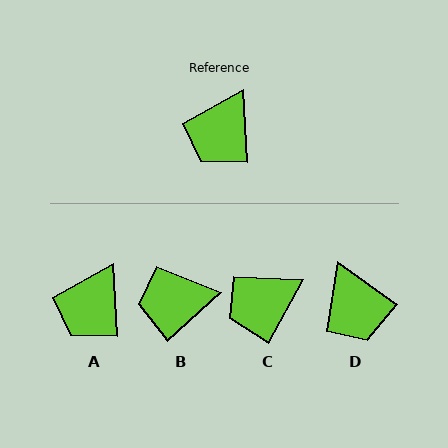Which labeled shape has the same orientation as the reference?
A.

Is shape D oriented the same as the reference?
No, it is off by about 52 degrees.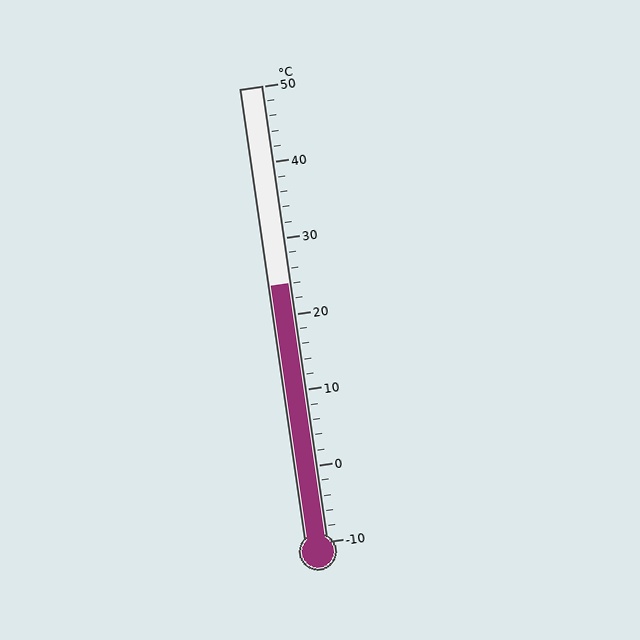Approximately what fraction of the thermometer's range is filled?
The thermometer is filled to approximately 55% of its range.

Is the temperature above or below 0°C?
The temperature is above 0°C.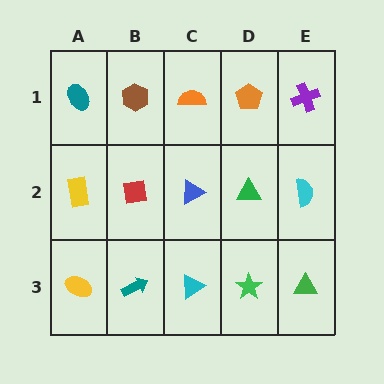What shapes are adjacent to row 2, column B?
A brown hexagon (row 1, column B), a teal arrow (row 3, column B), a yellow rectangle (row 2, column A), a blue triangle (row 2, column C).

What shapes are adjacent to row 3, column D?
A green triangle (row 2, column D), a cyan triangle (row 3, column C), a green triangle (row 3, column E).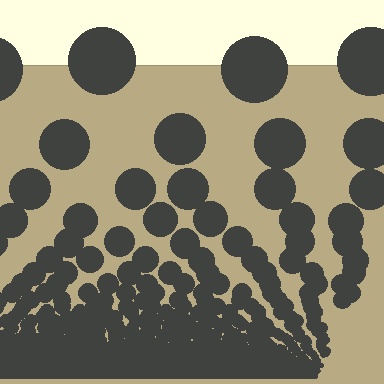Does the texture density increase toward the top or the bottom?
Density increases toward the bottom.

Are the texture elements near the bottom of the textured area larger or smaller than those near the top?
Smaller. The gradient is inverted — elements near the bottom are smaller and denser.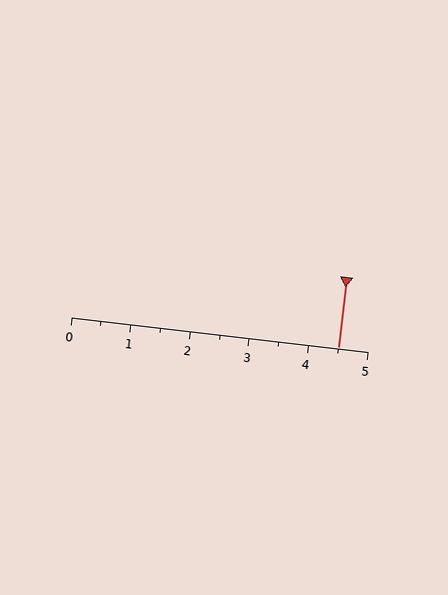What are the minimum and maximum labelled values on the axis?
The axis runs from 0 to 5.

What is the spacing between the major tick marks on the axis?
The major ticks are spaced 1 apart.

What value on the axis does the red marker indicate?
The marker indicates approximately 4.5.